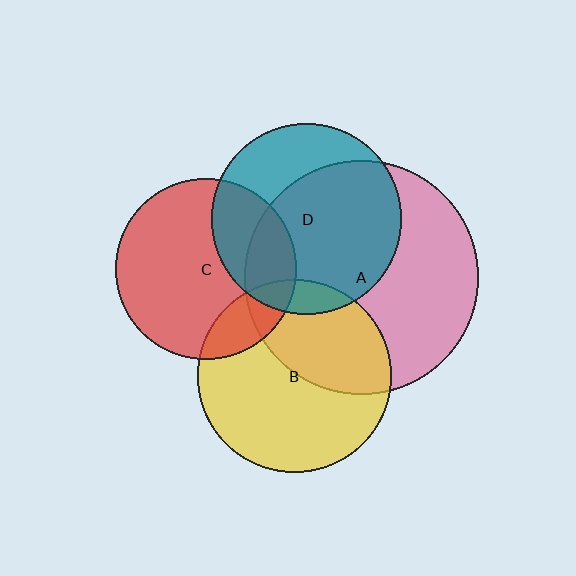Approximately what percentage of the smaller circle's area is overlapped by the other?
Approximately 65%.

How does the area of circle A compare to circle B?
Approximately 1.5 times.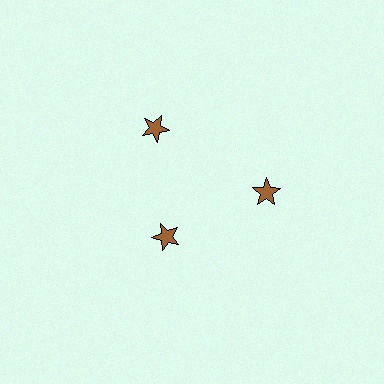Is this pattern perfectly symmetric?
No. The 3 brown stars are arranged in a ring, but one element near the 7 o'clock position is pulled inward toward the center, breaking the 3-fold rotational symmetry.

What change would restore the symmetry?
The symmetry would be restored by moving it outward, back onto the ring so that all 3 stars sit at equal angles and equal distance from the center.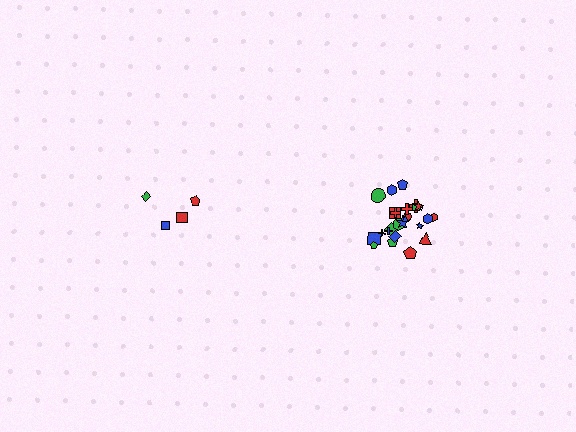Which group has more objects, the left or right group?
The right group.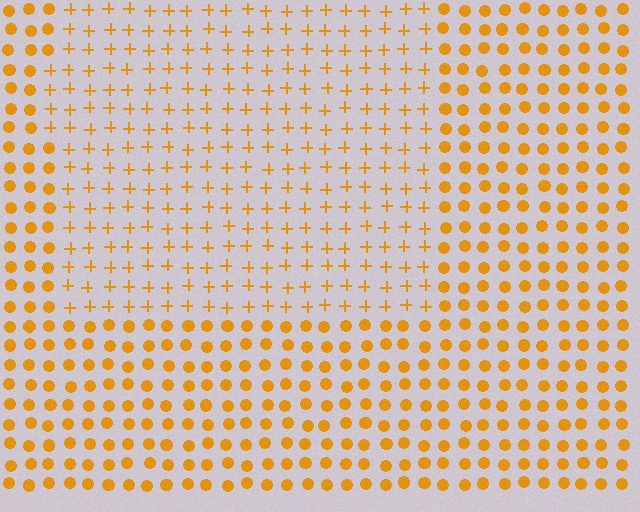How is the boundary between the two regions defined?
The boundary is defined by a change in element shape: plus signs inside vs. circles outside. All elements share the same color and spacing.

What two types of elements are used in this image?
The image uses plus signs inside the rectangle region and circles outside it.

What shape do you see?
I see a rectangle.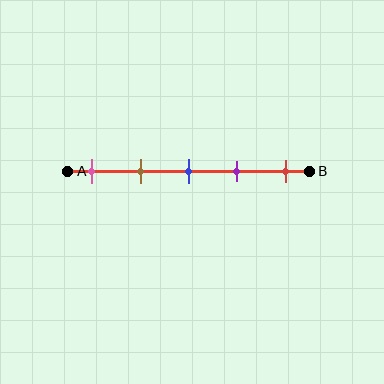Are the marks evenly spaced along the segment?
Yes, the marks are approximately evenly spaced.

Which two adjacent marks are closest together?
The blue and purple marks are the closest adjacent pair.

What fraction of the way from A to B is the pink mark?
The pink mark is approximately 10% (0.1) of the way from A to B.